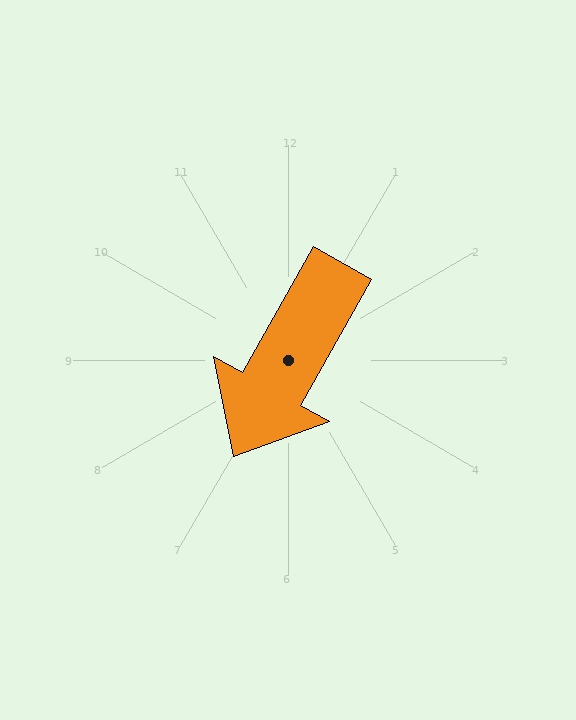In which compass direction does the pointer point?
Southwest.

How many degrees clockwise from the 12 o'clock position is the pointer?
Approximately 209 degrees.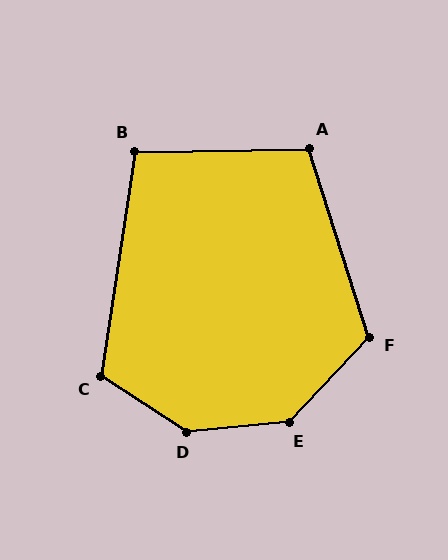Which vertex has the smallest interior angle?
B, at approximately 99 degrees.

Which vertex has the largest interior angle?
D, at approximately 142 degrees.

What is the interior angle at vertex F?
Approximately 119 degrees (obtuse).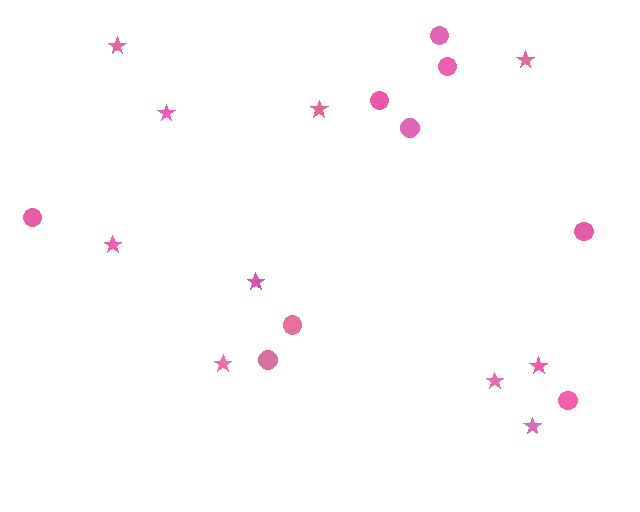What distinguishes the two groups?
There are 2 groups: one group of circles (9) and one group of stars (10).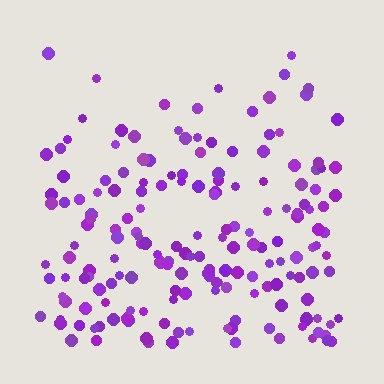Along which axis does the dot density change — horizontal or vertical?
Vertical.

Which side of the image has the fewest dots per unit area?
The top.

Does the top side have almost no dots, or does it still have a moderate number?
Still a moderate number, just noticeably fewer than the bottom.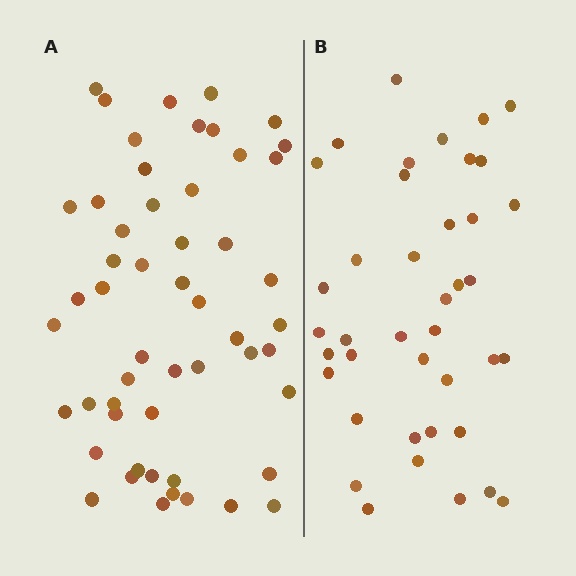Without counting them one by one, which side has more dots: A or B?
Region A (the left region) has more dots.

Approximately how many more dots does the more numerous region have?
Region A has approximately 15 more dots than region B.